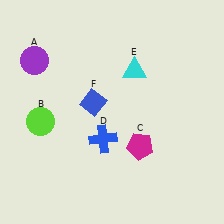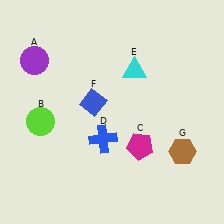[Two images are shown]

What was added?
A brown hexagon (G) was added in Image 2.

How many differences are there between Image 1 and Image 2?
There is 1 difference between the two images.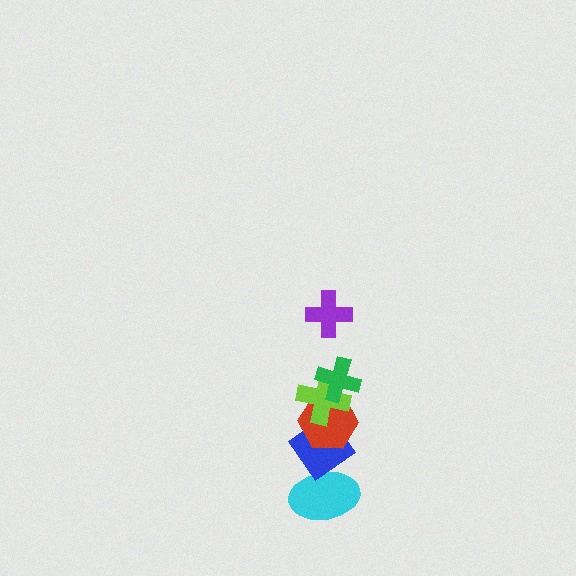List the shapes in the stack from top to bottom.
From top to bottom: the purple cross, the green cross, the lime cross, the red hexagon, the blue diamond, the cyan ellipse.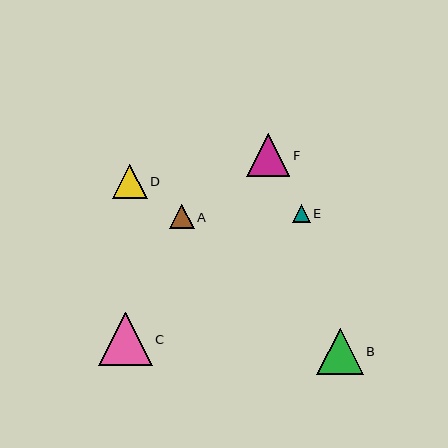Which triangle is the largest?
Triangle C is the largest with a size of approximately 54 pixels.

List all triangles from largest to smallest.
From largest to smallest: C, B, F, D, A, E.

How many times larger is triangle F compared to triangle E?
Triangle F is approximately 2.4 times the size of triangle E.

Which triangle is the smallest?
Triangle E is the smallest with a size of approximately 18 pixels.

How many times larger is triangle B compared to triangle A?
Triangle B is approximately 1.9 times the size of triangle A.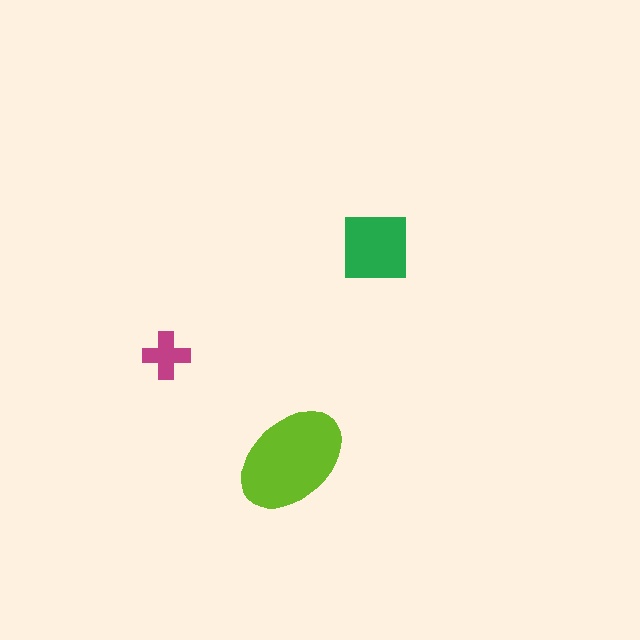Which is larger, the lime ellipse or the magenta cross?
The lime ellipse.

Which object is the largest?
The lime ellipse.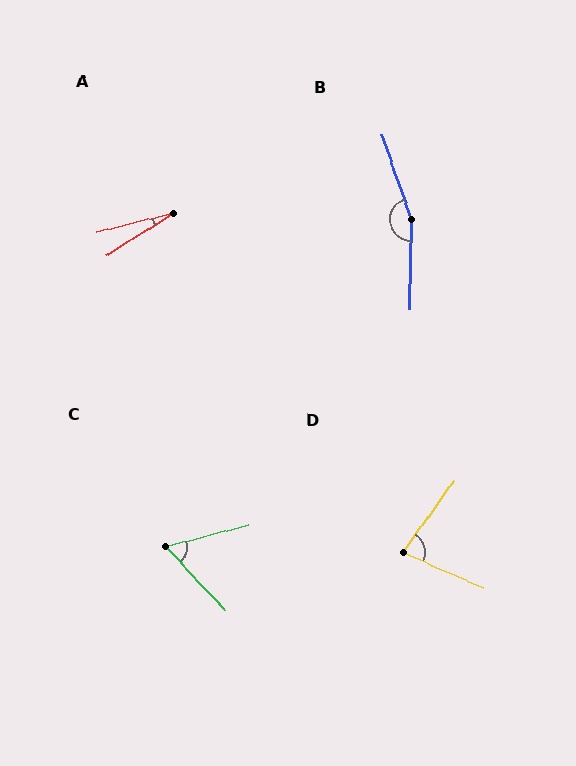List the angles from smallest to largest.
A (18°), C (61°), D (78°), B (160°).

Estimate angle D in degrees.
Approximately 78 degrees.